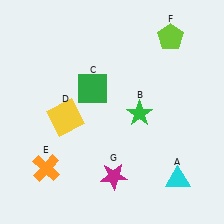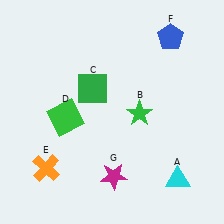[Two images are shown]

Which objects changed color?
D changed from yellow to green. F changed from lime to blue.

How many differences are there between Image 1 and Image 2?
There are 2 differences between the two images.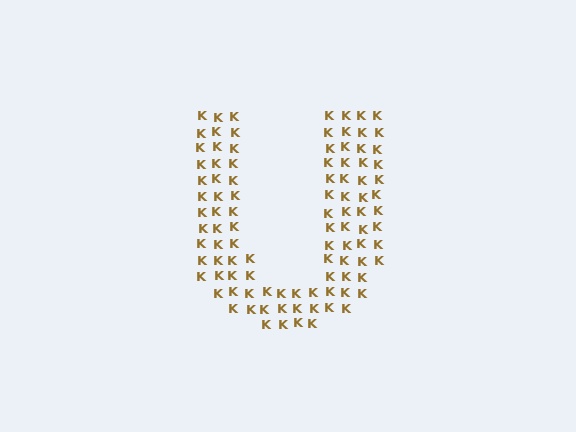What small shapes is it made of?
It is made of small letter K's.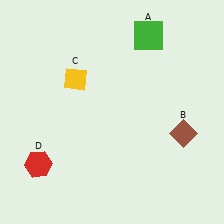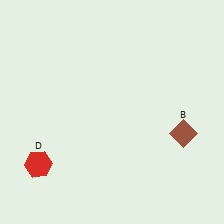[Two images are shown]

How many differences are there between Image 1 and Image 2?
There are 2 differences between the two images.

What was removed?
The green square (A), the yellow diamond (C) were removed in Image 2.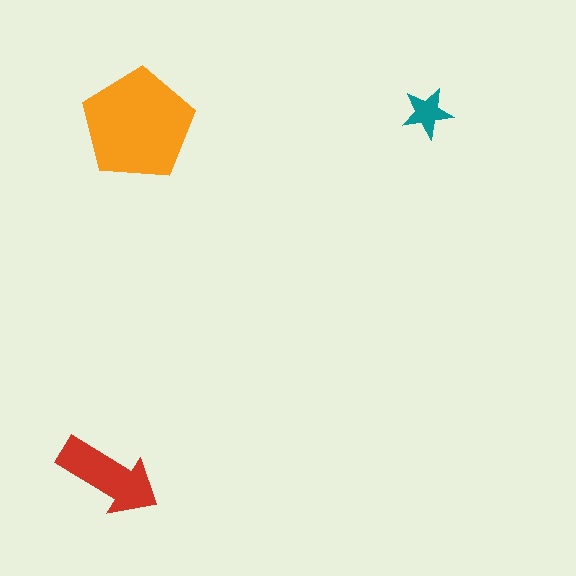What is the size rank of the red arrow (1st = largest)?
2nd.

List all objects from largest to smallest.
The orange pentagon, the red arrow, the teal star.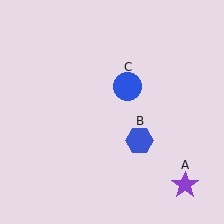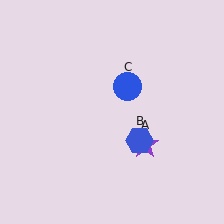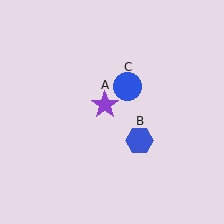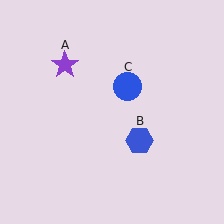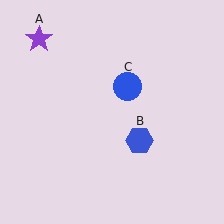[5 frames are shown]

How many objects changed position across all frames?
1 object changed position: purple star (object A).